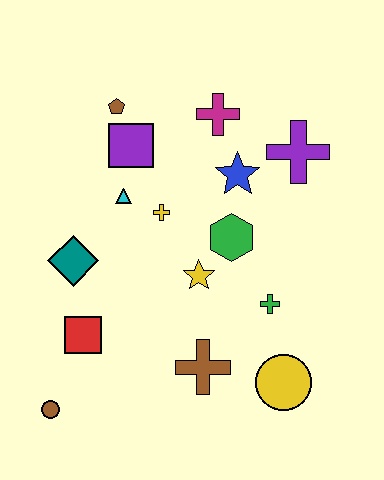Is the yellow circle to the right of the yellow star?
Yes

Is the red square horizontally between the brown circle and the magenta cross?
Yes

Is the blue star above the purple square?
No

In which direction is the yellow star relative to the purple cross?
The yellow star is below the purple cross.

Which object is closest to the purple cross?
The blue star is closest to the purple cross.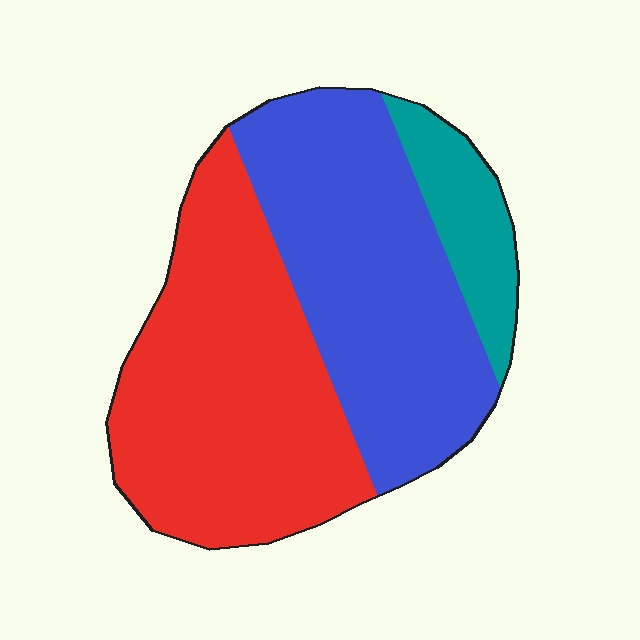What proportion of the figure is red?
Red takes up about one half (1/2) of the figure.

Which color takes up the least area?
Teal, at roughly 10%.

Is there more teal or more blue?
Blue.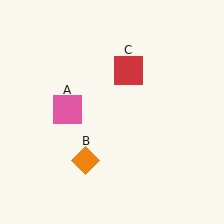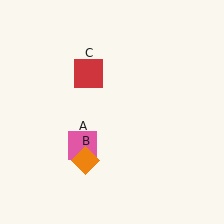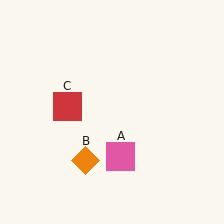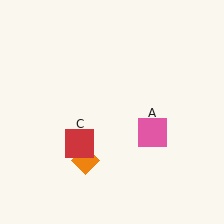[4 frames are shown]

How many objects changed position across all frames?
2 objects changed position: pink square (object A), red square (object C).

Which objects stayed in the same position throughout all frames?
Orange diamond (object B) remained stationary.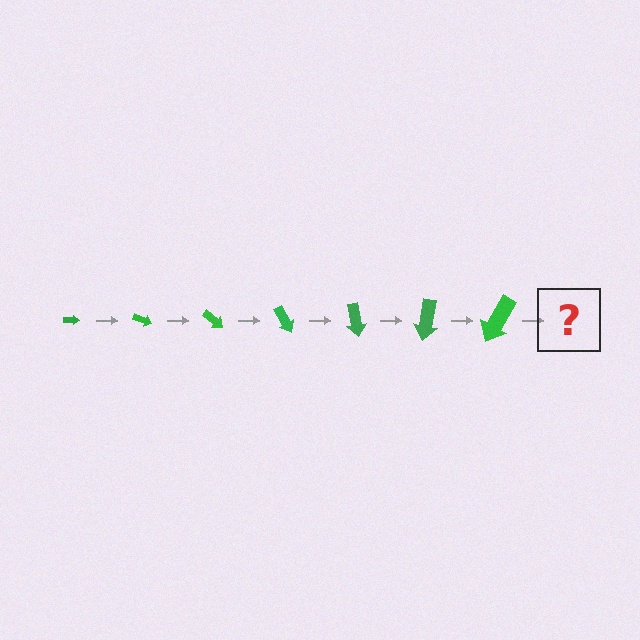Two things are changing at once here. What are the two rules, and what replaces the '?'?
The two rules are that the arrow grows larger each step and it rotates 20 degrees each step. The '?' should be an arrow, larger than the previous one and rotated 140 degrees from the start.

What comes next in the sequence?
The next element should be an arrow, larger than the previous one and rotated 140 degrees from the start.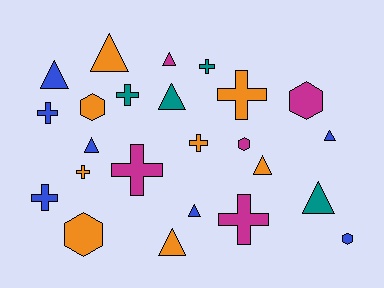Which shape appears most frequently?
Triangle, with 10 objects.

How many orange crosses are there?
There are 3 orange crosses.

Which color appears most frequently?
Orange, with 8 objects.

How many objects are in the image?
There are 24 objects.